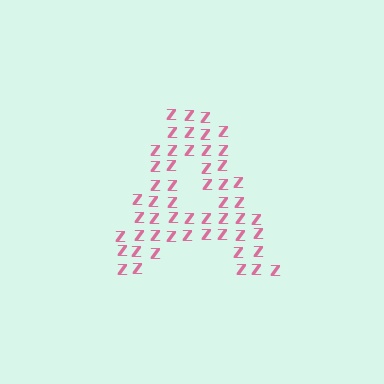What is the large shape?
The large shape is the letter A.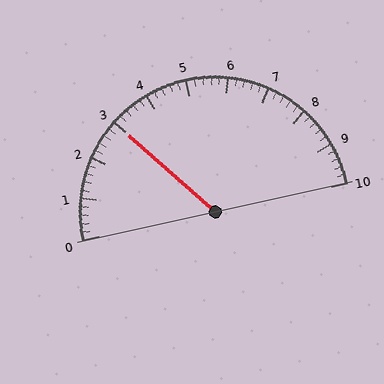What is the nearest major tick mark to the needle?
The nearest major tick mark is 3.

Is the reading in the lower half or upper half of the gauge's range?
The reading is in the lower half of the range (0 to 10).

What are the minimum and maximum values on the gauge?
The gauge ranges from 0 to 10.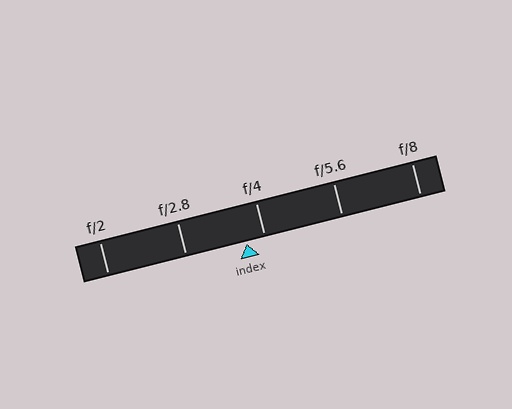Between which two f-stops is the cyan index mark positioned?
The index mark is between f/2.8 and f/4.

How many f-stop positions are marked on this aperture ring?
There are 5 f-stop positions marked.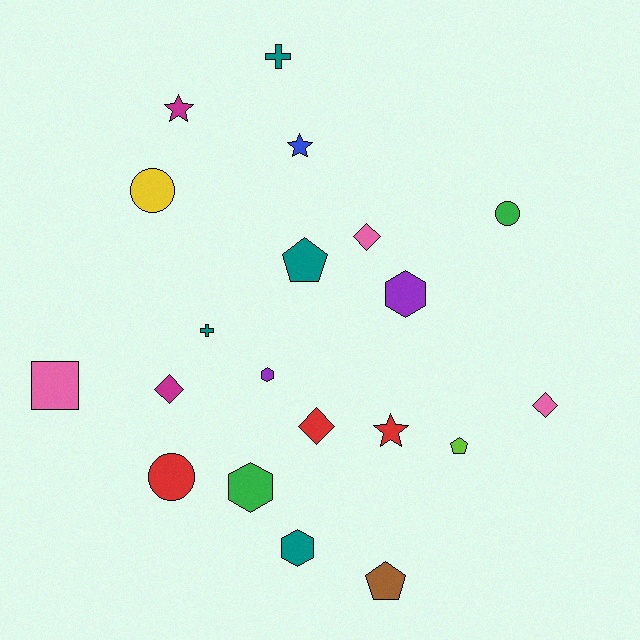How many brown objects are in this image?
There is 1 brown object.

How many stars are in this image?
There are 3 stars.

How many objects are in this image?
There are 20 objects.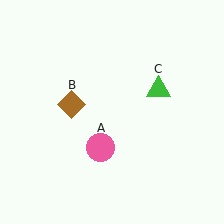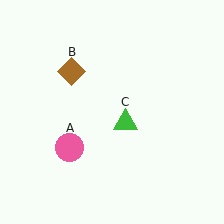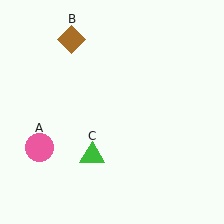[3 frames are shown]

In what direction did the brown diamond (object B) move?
The brown diamond (object B) moved up.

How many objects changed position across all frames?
3 objects changed position: pink circle (object A), brown diamond (object B), green triangle (object C).